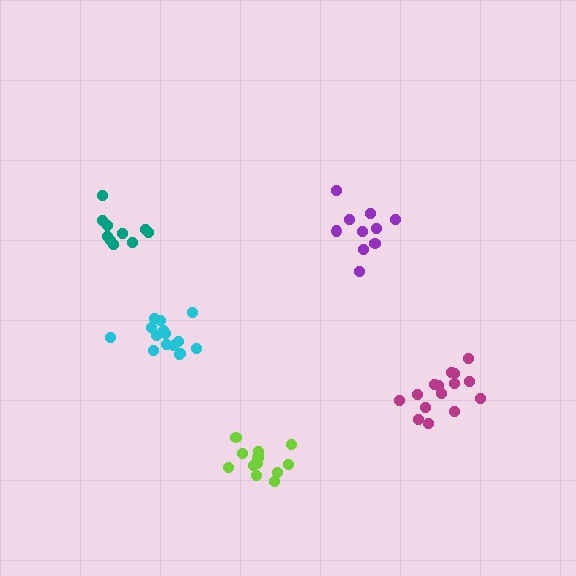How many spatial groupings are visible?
There are 5 spatial groupings.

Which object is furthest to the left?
The teal cluster is leftmost.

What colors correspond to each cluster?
The clusters are colored: cyan, purple, lime, teal, magenta.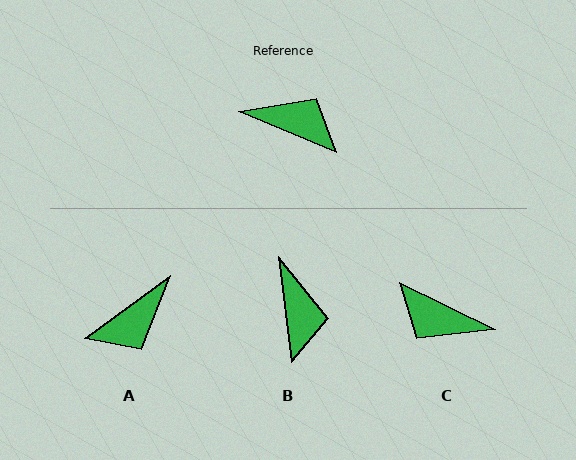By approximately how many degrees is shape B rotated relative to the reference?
Approximately 60 degrees clockwise.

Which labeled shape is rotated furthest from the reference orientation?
C, about 177 degrees away.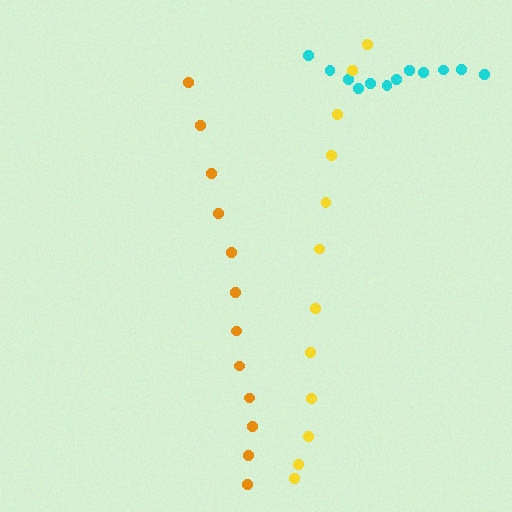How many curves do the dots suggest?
There are 3 distinct paths.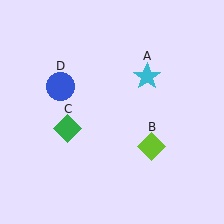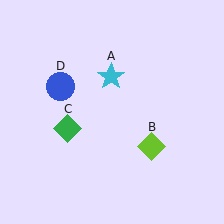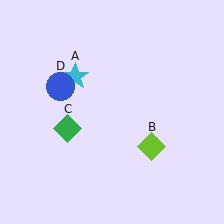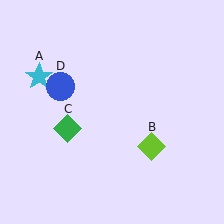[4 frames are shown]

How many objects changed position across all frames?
1 object changed position: cyan star (object A).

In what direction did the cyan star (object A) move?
The cyan star (object A) moved left.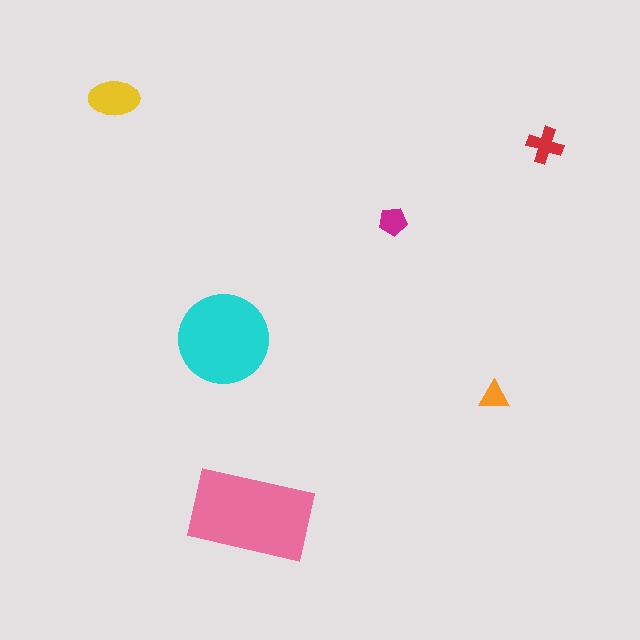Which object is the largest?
The pink rectangle.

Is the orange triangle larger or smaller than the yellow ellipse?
Smaller.